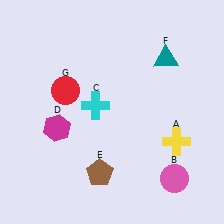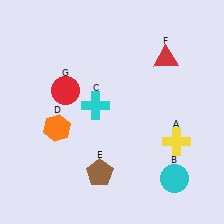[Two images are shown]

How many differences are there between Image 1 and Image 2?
There are 3 differences between the two images.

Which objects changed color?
B changed from pink to cyan. D changed from magenta to orange. F changed from teal to red.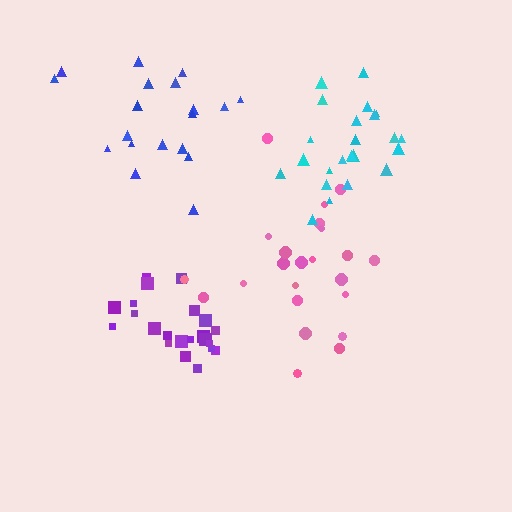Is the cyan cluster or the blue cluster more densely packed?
Cyan.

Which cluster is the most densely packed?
Purple.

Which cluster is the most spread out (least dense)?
Blue.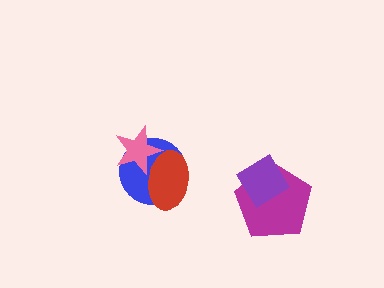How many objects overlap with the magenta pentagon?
1 object overlaps with the magenta pentagon.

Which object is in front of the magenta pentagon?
The purple diamond is in front of the magenta pentagon.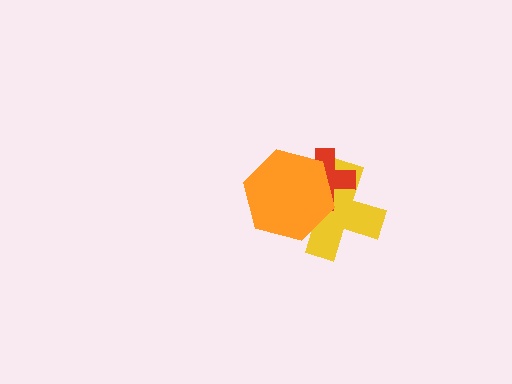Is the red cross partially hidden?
Yes, it is partially covered by another shape.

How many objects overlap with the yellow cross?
2 objects overlap with the yellow cross.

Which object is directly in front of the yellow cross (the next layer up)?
The red cross is directly in front of the yellow cross.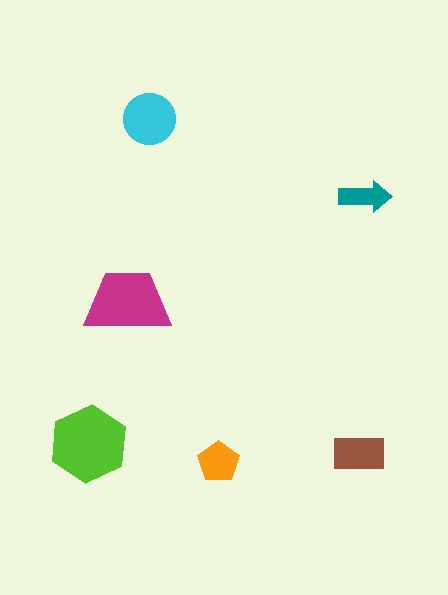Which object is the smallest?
The teal arrow.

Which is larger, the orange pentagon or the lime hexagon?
The lime hexagon.